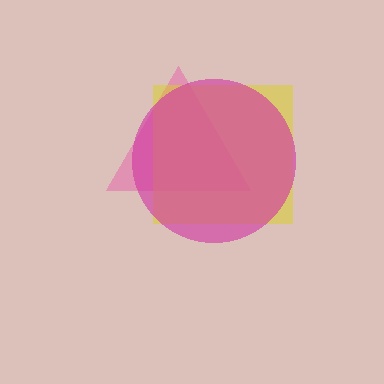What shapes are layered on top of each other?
The layered shapes are: a pink triangle, a yellow square, a magenta circle.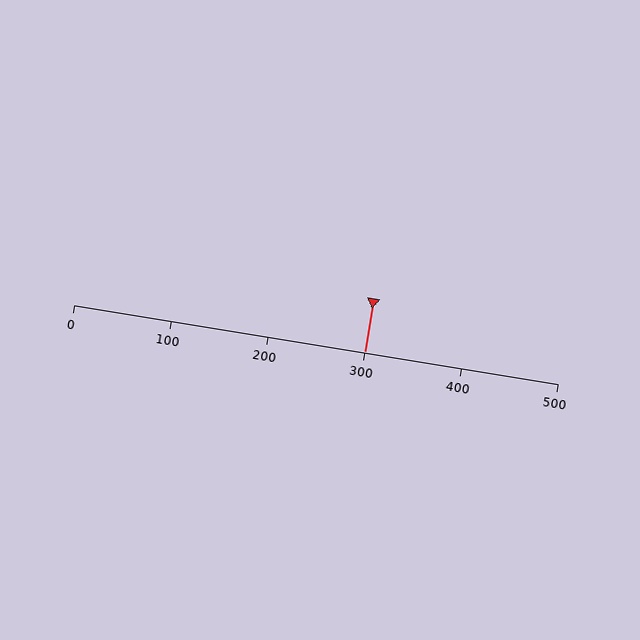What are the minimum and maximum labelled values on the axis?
The axis runs from 0 to 500.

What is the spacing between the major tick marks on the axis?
The major ticks are spaced 100 apart.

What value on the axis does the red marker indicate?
The marker indicates approximately 300.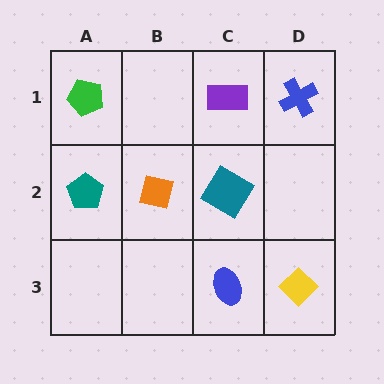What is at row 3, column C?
A blue ellipse.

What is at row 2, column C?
A teal diamond.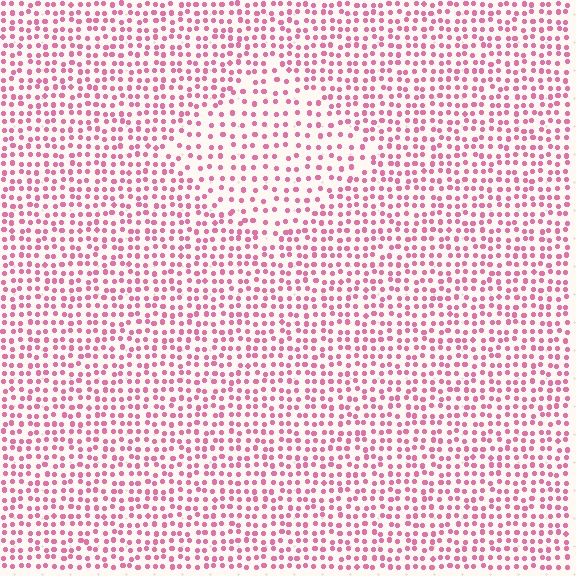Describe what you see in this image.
The image contains small pink elements arranged at two different densities. A diamond-shaped region is visible where the elements are less densely packed than the surrounding area.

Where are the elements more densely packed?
The elements are more densely packed outside the diamond boundary.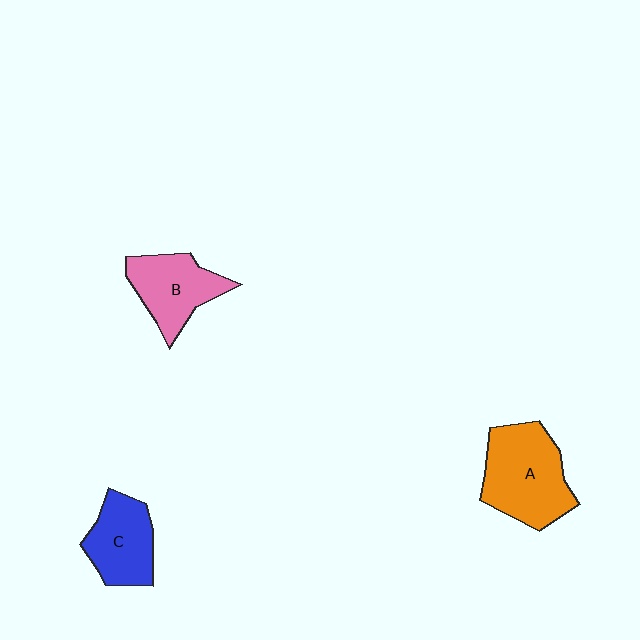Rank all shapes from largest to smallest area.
From largest to smallest: A (orange), B (pink), C (blue).